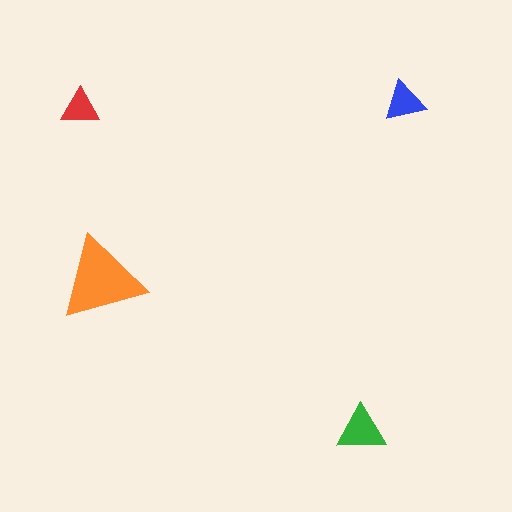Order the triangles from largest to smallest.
the orange one, the green one, the blue one, the red one.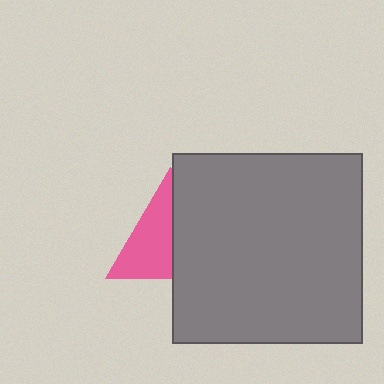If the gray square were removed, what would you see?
You would see the complete pink triangle.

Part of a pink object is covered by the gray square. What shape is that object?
It is a triangle.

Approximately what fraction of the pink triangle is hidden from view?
Roughly 48% of the pink triangle is hidden behind the gray square.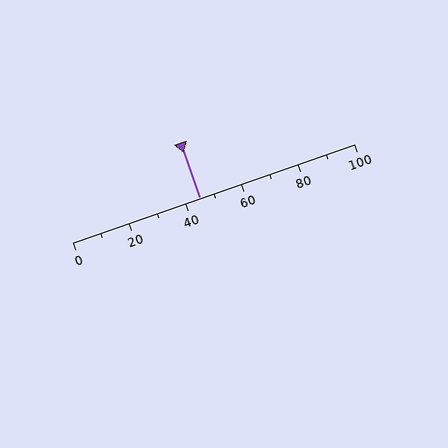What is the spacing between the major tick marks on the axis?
The major ticks are spaced 20 apart.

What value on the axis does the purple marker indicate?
The marker indicates approximately 45.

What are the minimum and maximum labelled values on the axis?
The axis runs from 0 to 100.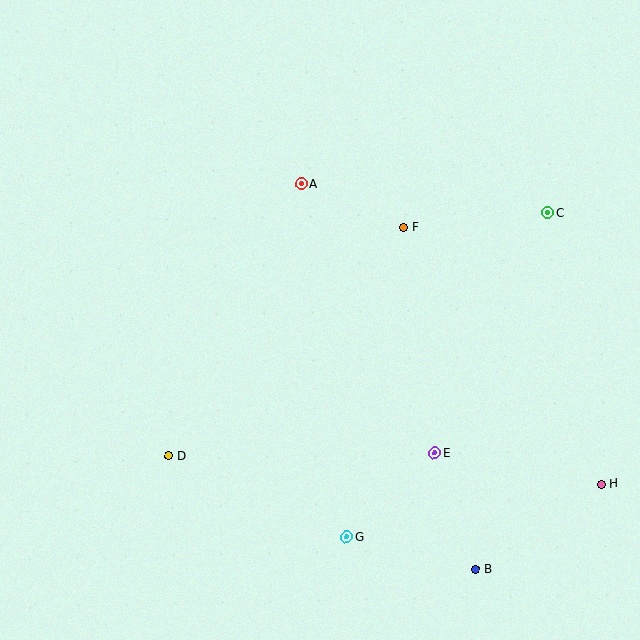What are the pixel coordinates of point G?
Point G is at (347, 537).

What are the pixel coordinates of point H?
Point H is at (601, 484).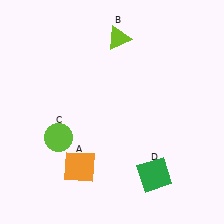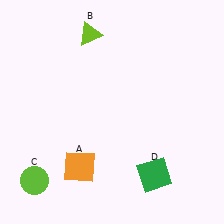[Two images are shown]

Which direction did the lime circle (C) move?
The lime circle (C) moved down.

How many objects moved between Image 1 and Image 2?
2 objects moved between the two images.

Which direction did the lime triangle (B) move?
The lime triangle (B) moved left.